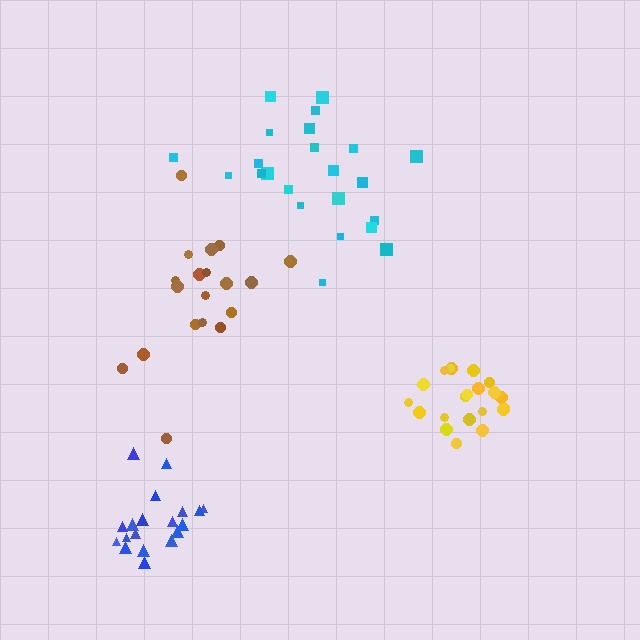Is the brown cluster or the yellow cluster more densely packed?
Yellow.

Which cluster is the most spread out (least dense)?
Cyan.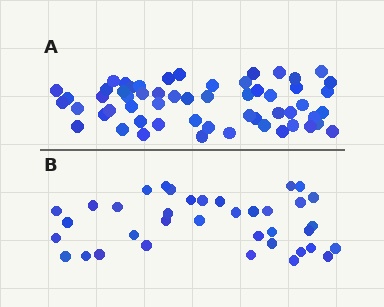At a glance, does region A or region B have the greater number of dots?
Region A (the top region) has more dots.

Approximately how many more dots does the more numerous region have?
Region A has approximately 20 more dots than region B.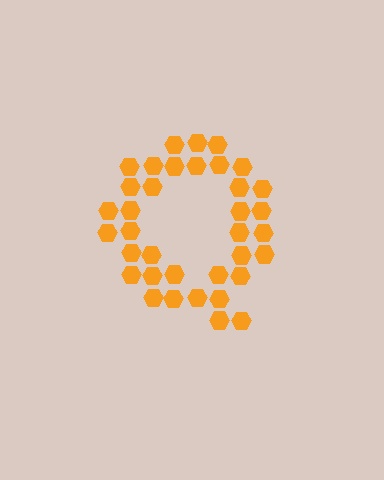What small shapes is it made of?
It is made of small hexagons.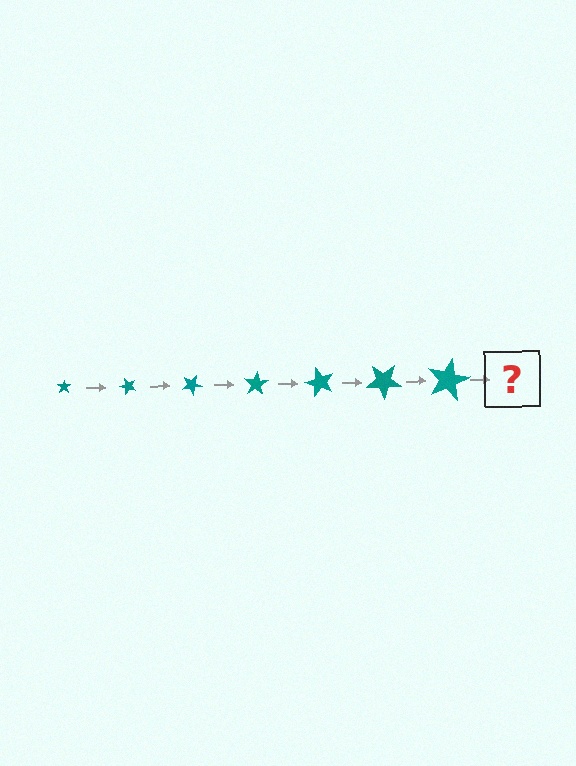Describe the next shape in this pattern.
It should be a star, larger than the previous one and rotated 350 degrees from the start.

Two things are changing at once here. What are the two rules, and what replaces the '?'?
The two rules are that the star grows larger each step and it rotates 50 degrees each step. The '?' should be a star, larger than the previous one and rotated 350 degrees from the start.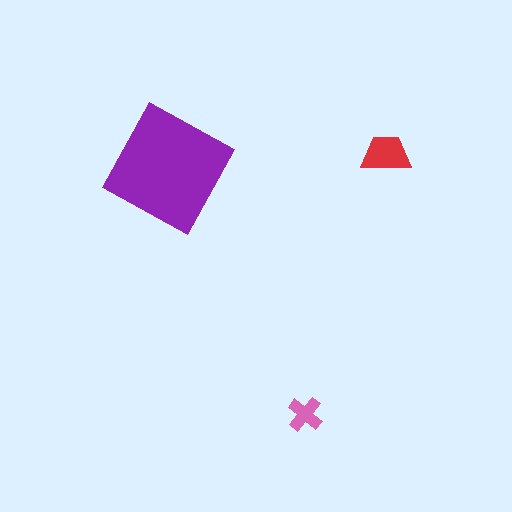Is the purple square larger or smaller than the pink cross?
Larger.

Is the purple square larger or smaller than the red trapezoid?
Larger.